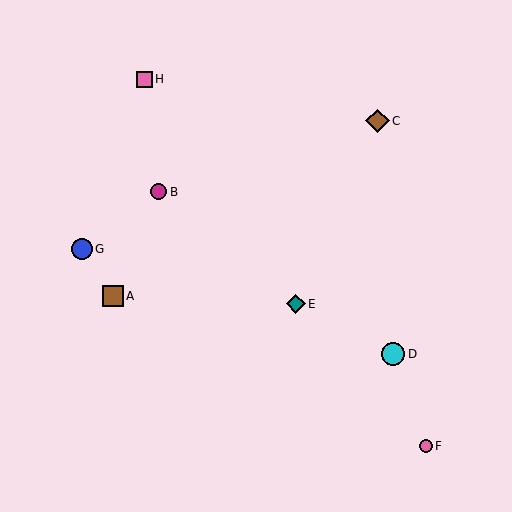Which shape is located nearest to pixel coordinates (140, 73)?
The pink square (labeled H) at (145, 79) is nearest to that location.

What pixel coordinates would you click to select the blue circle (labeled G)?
Click at (82, 249) to select the blue circle G.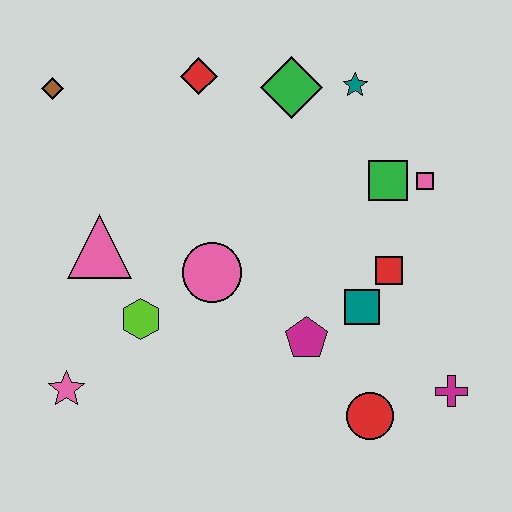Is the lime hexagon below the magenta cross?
No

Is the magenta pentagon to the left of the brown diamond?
No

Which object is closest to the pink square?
The green square is closest to the pink square.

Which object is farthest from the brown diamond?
The magenta cross is farthest from the brown diamond.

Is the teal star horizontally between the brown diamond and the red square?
Yes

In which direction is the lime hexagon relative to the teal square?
The lime hexagon is to the left of the teal square.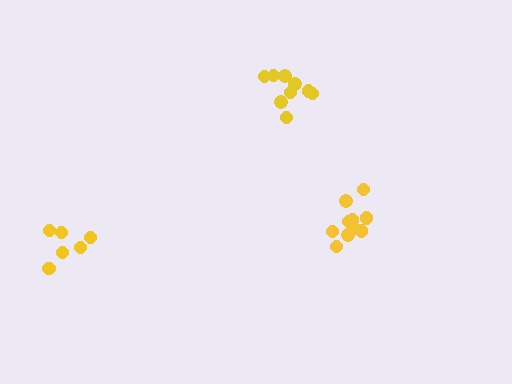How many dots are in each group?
Group 1: 9 dots, Group 2: 6 dots, Group 3: 10 dots (25 total).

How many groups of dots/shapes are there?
There are 3 groups.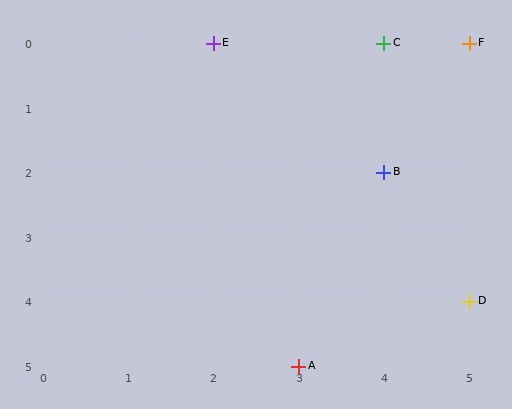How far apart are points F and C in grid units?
Points F and C are 1 column apart.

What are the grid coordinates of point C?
Point C is at grid coordinates (4, 0).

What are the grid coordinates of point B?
Point B is at grid coordinates (4, 2).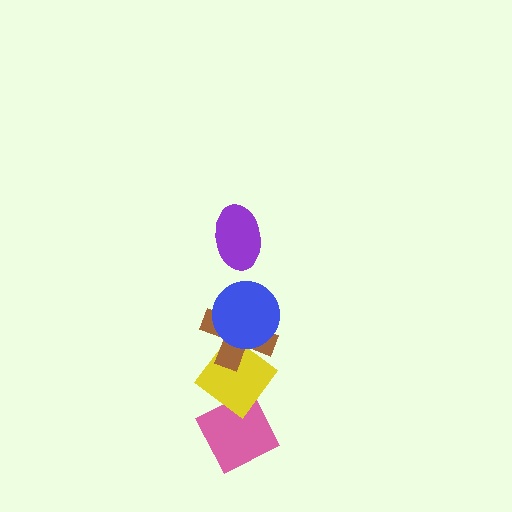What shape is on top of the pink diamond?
The yellow diamond is on top of the pink diamond.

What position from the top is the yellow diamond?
The yellow diamond is 4th from the top.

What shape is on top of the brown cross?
The blue circle is on top of the brown cross.